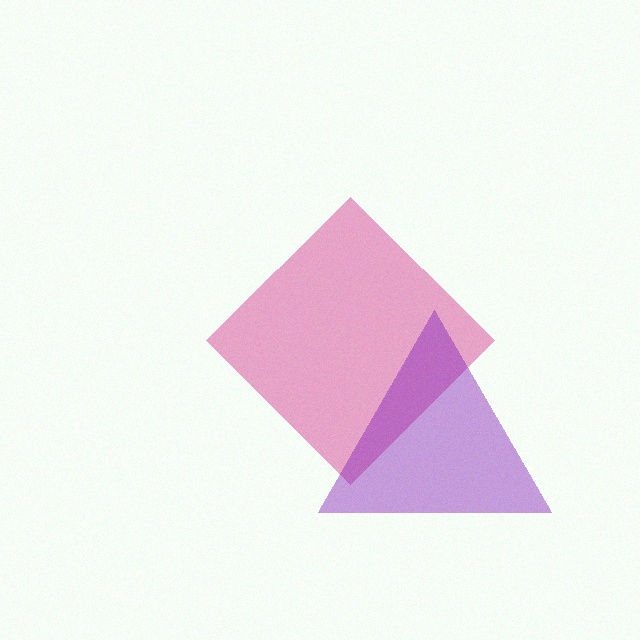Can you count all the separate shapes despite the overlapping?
Yes, there are 2 separate shapes.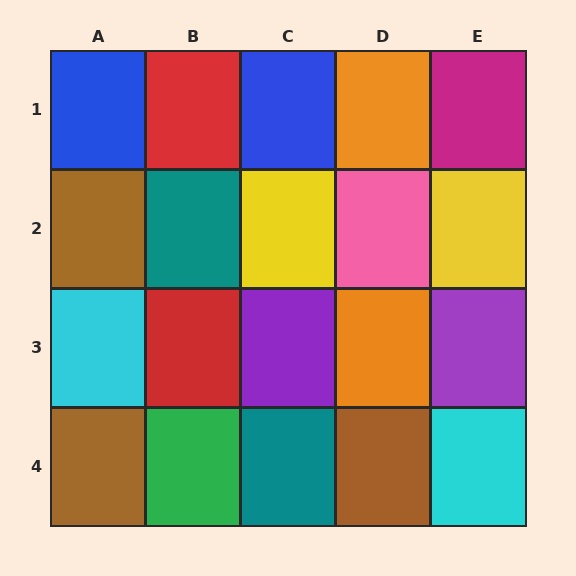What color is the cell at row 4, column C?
Teal.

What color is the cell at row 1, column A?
Blue.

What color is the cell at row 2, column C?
Yellow.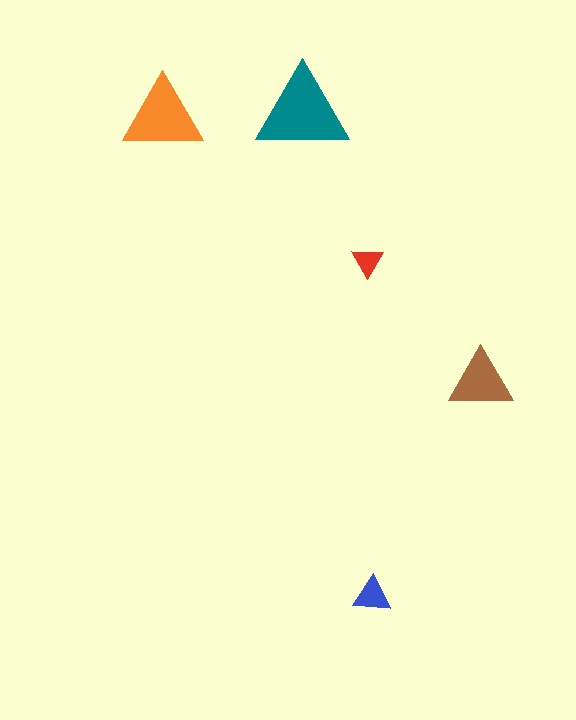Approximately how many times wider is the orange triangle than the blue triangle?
About 2 times wider.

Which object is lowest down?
The blue triangle is bottommost.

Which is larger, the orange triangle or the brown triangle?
The orange one.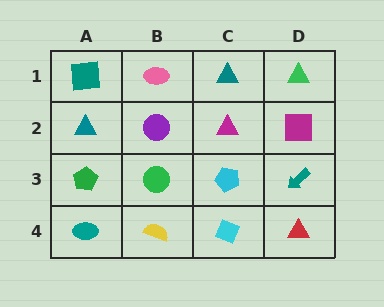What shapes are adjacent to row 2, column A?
A teal square (row 1, column A), a green pentagon (row 3, column A), a purple circle (row 2, column B).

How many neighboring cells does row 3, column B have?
4.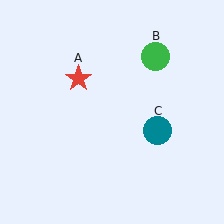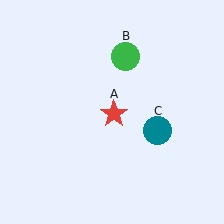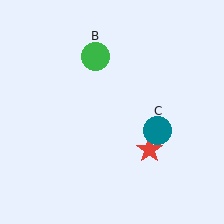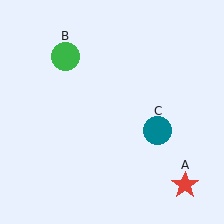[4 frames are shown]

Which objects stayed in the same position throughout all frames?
Teal circle (object C) remained stationary.